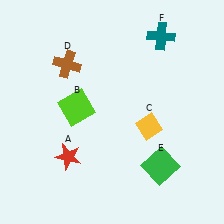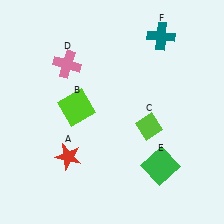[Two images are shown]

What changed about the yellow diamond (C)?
In Image 1, C is yellow. In Image 2, it changed to lime.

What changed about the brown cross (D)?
In Image 1, D is brown. In Image 2, it changed to pink.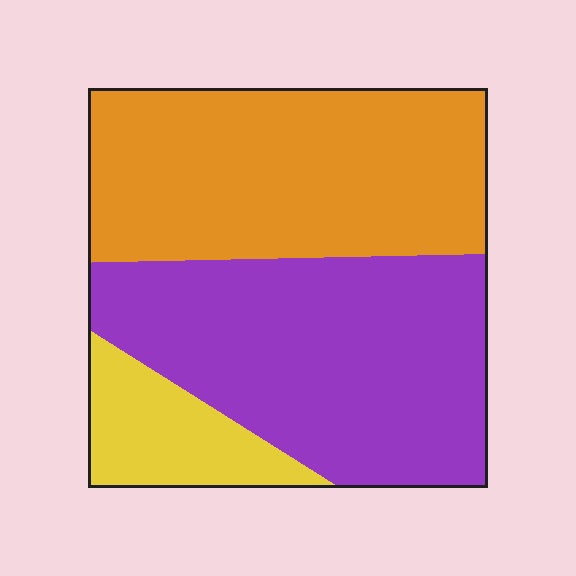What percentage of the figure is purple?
Purple covers around 45% of the figure.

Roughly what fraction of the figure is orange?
Orange takes up between a quarter and a half of the figure.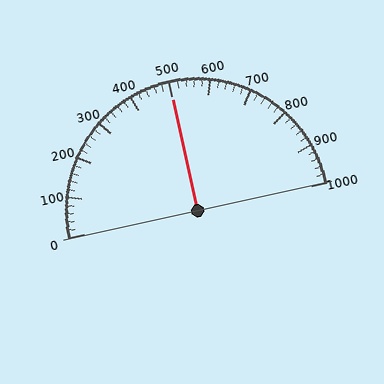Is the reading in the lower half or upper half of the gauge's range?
The reading is in the upper half of the range (0 to 1000).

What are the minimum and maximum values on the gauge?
The gauge ranges from 0 to 1000.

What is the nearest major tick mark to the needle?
The nearest major tick mark is 500.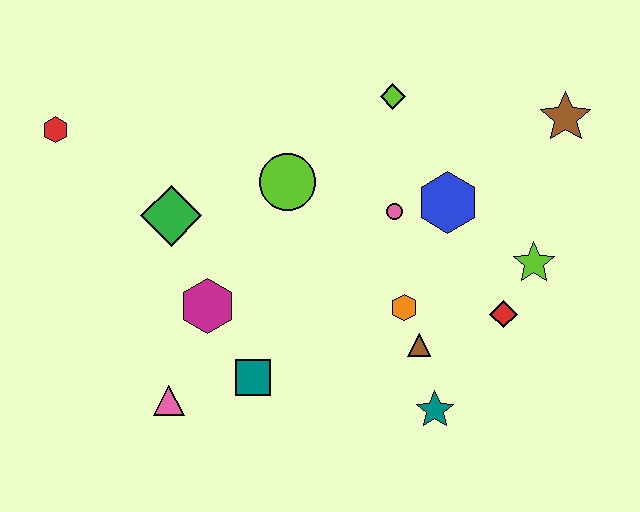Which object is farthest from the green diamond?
The brown star is farthest from the green diamond.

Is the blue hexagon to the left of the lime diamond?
No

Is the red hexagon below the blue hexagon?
No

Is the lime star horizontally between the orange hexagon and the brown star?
Yes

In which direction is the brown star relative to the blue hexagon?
The brown star is to the right of the blue hexagon.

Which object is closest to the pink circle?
The blue hexagon is closest to the pink circle.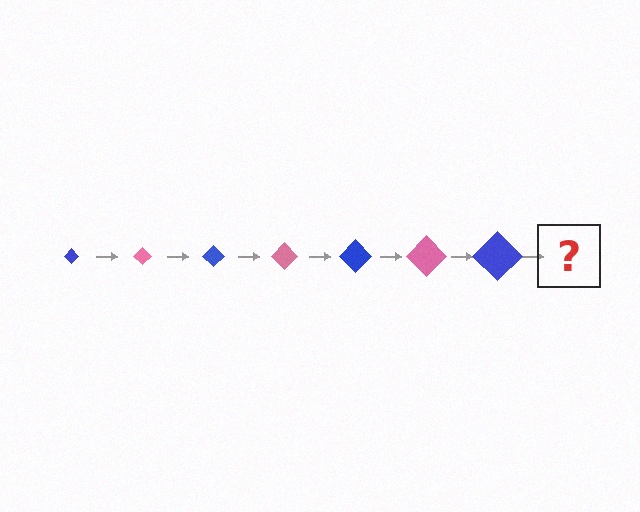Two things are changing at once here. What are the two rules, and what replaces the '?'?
The two rules are that the diamond grows larger each step and the color cycles through blue and pink. The '?' should be a pink diamond, larger than the previous one.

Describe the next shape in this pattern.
It should be a pink diamond, larger than the previous one.